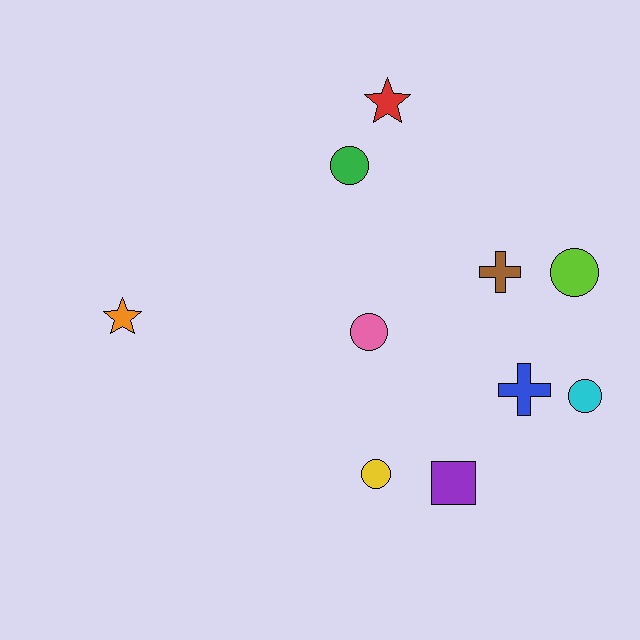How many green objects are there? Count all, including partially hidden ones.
There is 1 green object.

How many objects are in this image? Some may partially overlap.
There are 10 objects.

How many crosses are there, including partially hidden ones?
There are 2 crosses.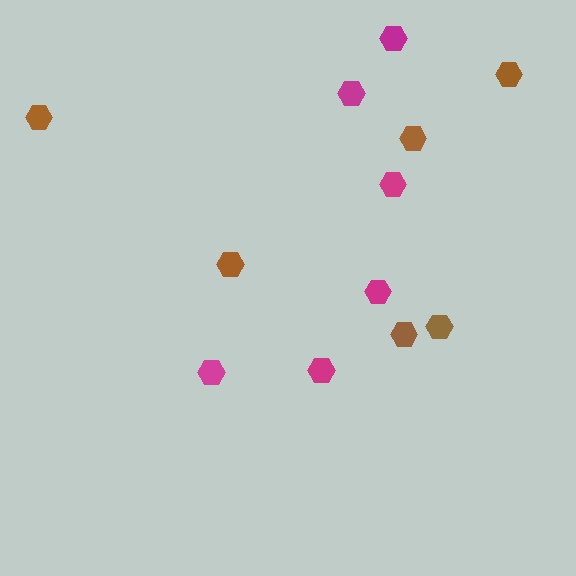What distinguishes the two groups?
There are 2 groups: one group of magenta hexagons (6) and one group of brown hexagons (6).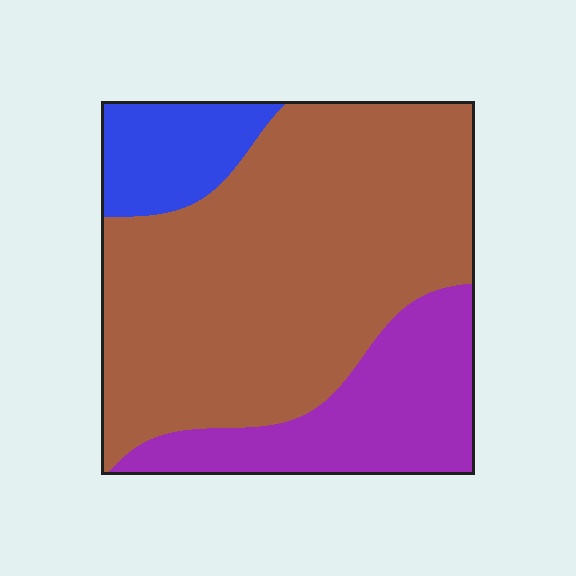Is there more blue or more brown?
Brown.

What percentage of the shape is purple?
Purple covers 23% of the shape.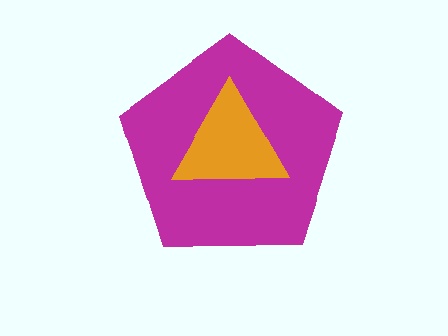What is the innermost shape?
The orange triangle.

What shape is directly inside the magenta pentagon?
The orange triangle.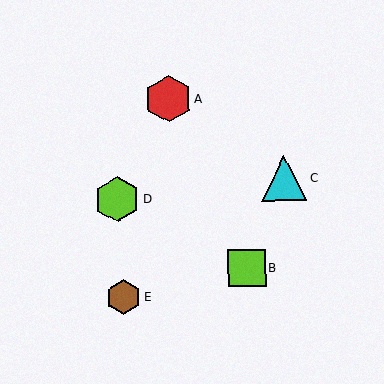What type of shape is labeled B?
Shape B is a lime square.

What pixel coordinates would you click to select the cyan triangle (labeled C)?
Click at (284, 178) to select the cyan triangle C.